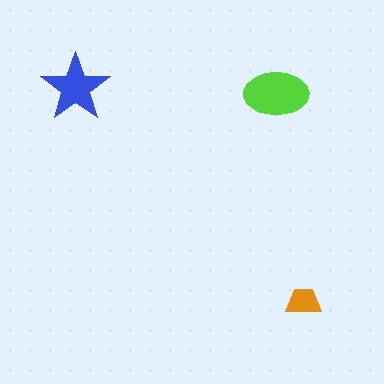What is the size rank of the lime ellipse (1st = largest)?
1st.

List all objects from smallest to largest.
The orange trapezoid, the blue star, the lime ellipse.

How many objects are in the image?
There are 3 objects in the image.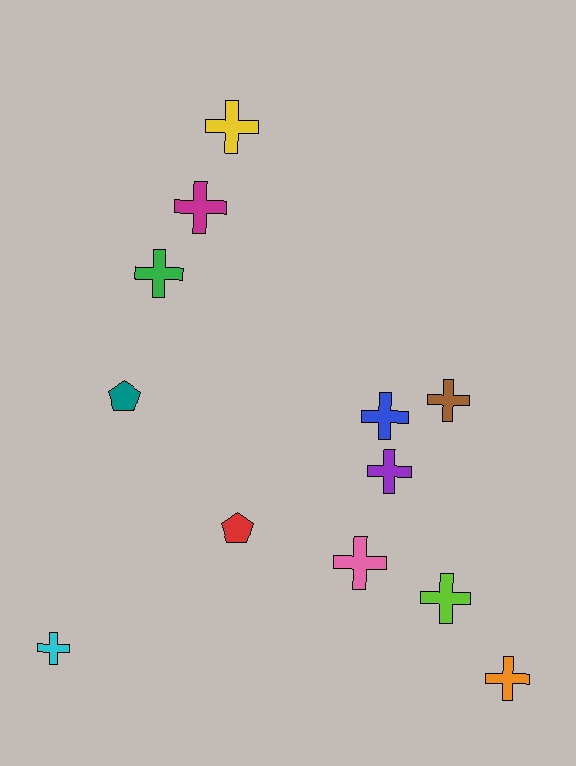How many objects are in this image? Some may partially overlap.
There are 12 objects.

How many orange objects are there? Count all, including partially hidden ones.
There is 1 orange object.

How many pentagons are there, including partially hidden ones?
There are 2 pentagons.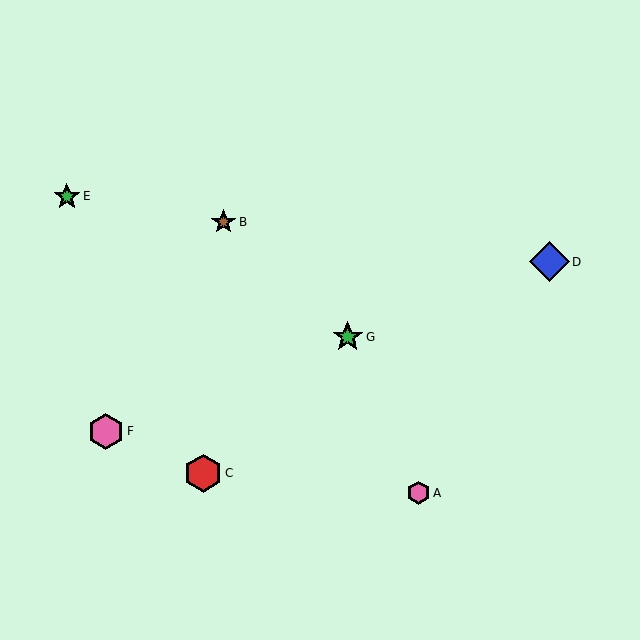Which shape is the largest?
The blue diamond (labeled D) is the largest.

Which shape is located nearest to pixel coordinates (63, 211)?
The green star (labeled E) at (67, 197) is nearest to that location.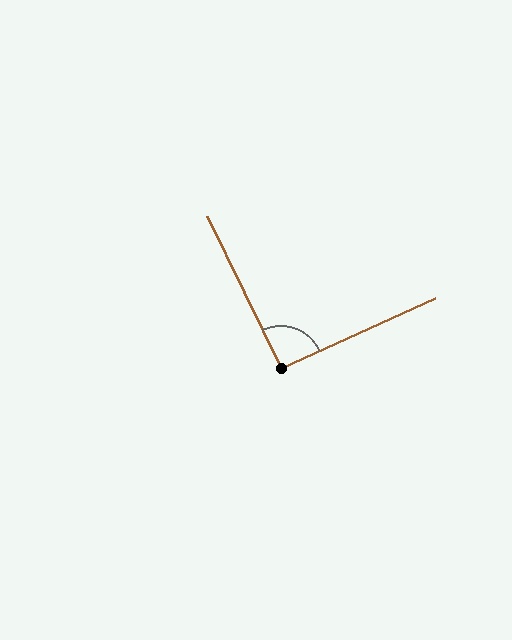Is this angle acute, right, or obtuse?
It is approximately a right angle.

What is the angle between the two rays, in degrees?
Approximately 92 degrees.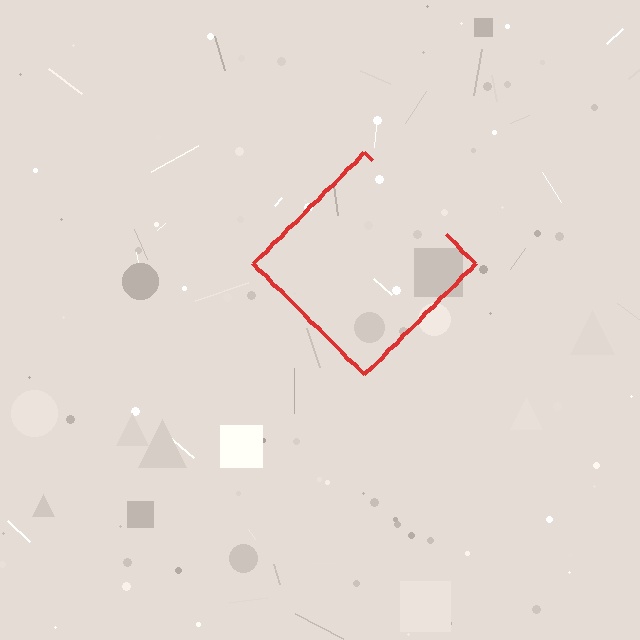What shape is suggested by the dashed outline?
The dashed outline suggests a diamond.